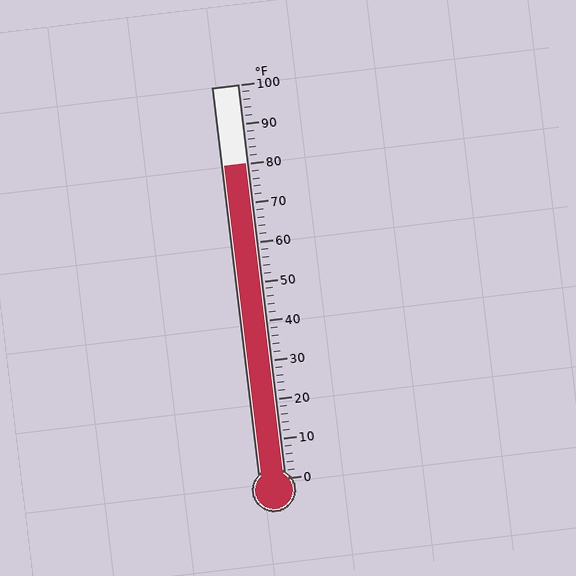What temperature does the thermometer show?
The thermometer shows approximately 80°F.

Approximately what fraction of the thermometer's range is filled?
The thermometer is filled to approximately 80% of its range.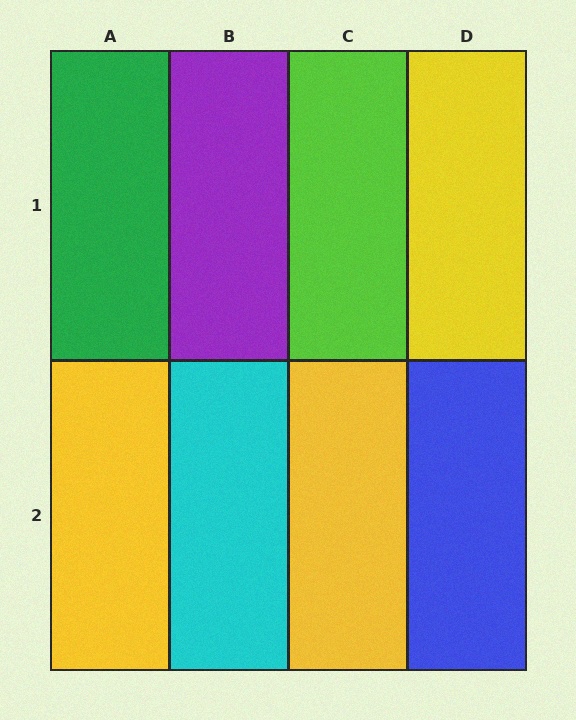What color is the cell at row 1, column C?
Lime.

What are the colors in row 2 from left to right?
Yellow, cyan, yellow, blue.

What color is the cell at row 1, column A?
Green.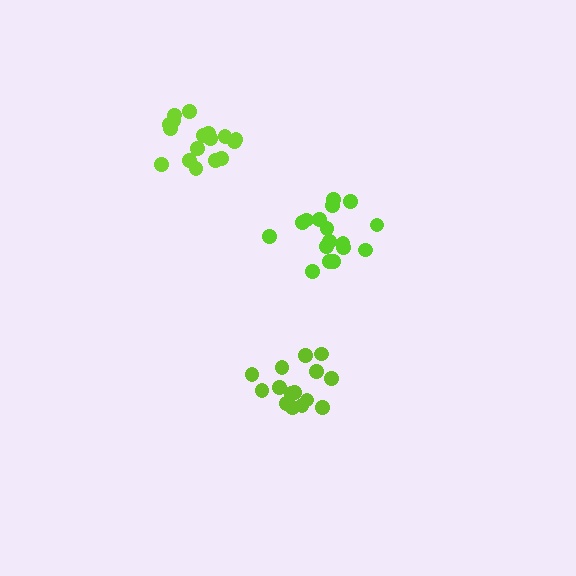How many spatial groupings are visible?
There are 3 spatial groupings.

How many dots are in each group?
Group 1: 16 dots, Group 2: 17 dots, Group 3: 17 dots (50 total).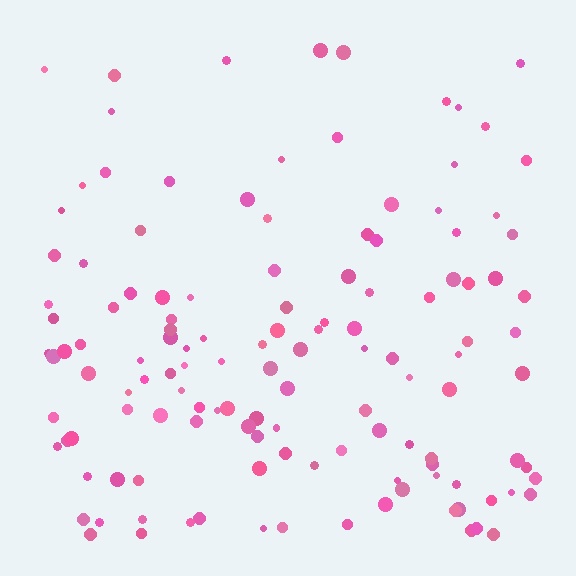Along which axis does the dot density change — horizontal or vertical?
Vertical.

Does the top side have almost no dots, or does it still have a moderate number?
Still a moderate number, just noticeably fewer than the bottom.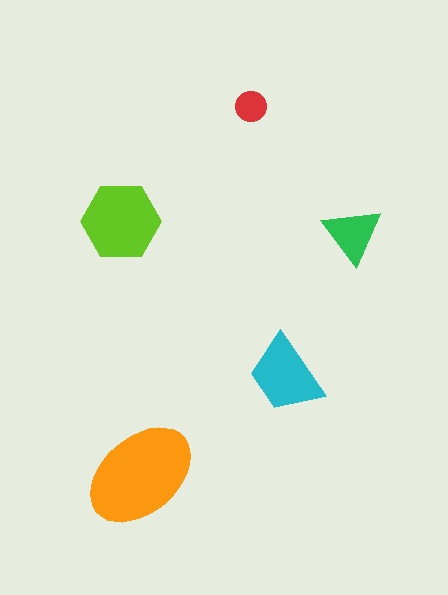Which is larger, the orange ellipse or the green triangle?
The orange ellipse.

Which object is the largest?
The orange ellipse.